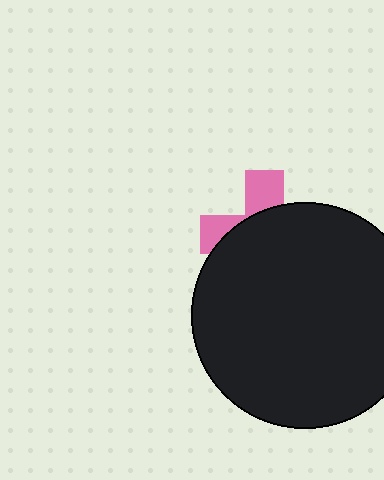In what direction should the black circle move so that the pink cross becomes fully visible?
The black circle should move down. That is the shortest direction to clear the overlap and leave the pink cross fully visible.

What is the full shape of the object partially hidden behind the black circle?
The partially hidden object is a pink cross.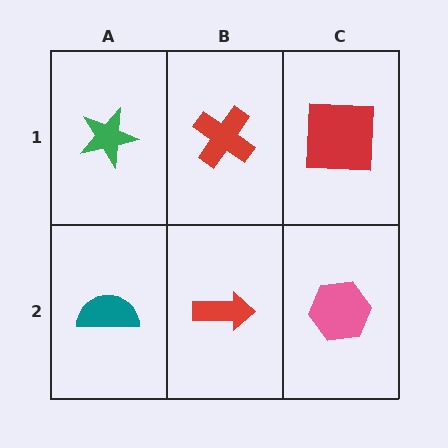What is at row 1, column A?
A green star.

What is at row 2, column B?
A red arrow.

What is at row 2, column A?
A teal semicircle.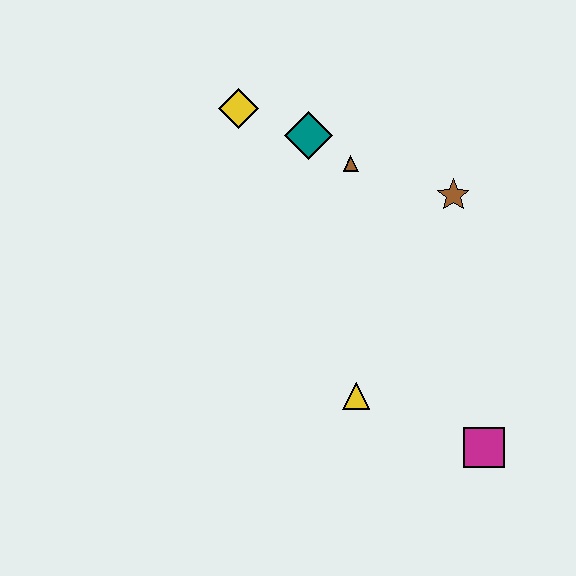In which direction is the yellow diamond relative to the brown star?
The yellow diamond is to the left of the brown star.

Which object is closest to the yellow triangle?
The magenta square is closest to the yellow triangle.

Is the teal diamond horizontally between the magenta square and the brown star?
No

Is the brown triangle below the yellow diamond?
Yes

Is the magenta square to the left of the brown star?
No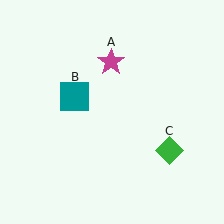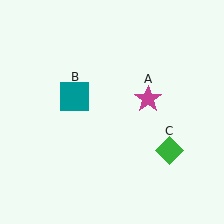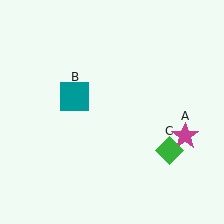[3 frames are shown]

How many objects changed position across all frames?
1 object changed position: magenta star (object A).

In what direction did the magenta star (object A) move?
The magenta star (object A) moved down and to the right.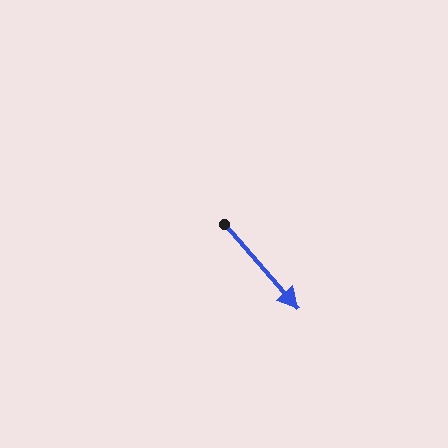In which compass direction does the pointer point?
Southeast.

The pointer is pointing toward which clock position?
Roughly 5 o'clock.